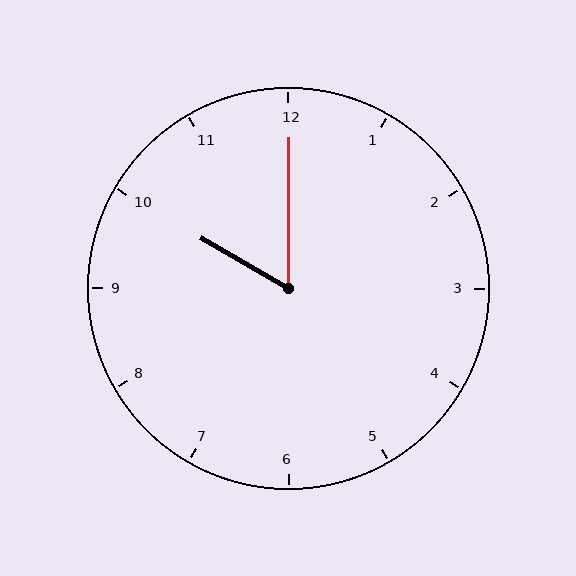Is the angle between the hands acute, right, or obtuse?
It is acute.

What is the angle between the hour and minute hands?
Approximately 60 degrees.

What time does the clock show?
10:00.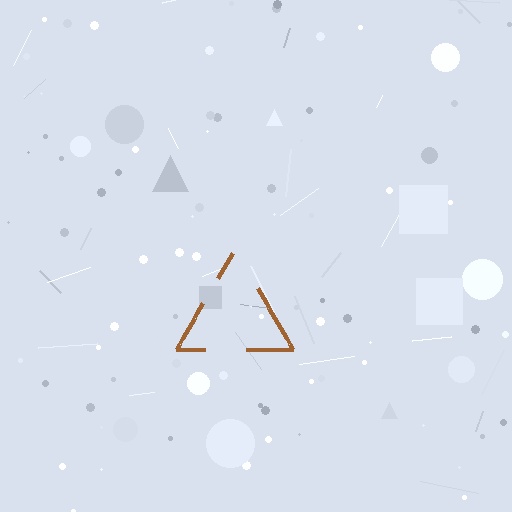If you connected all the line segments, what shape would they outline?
They would outline a triangle.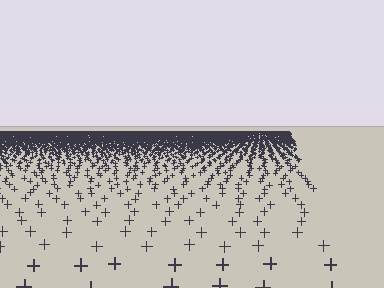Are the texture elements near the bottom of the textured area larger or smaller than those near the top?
Larger. Near the bottom, elements are closer to the viewer and appear at a bigger on-screen size.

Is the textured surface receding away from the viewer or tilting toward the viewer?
The surface is receding away from the viewer. Texture elements get smaller and denser toward the top.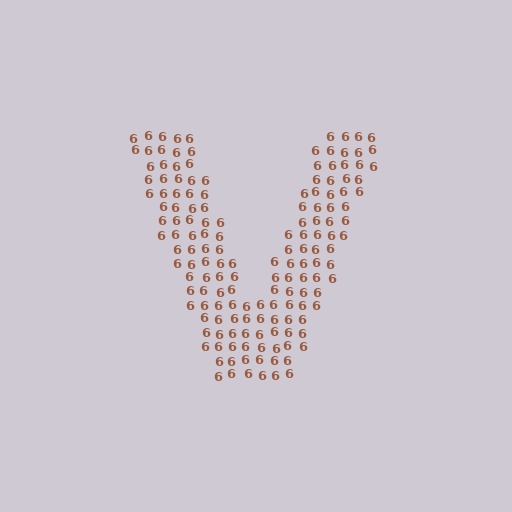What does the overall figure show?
The overall figure shows the letter V.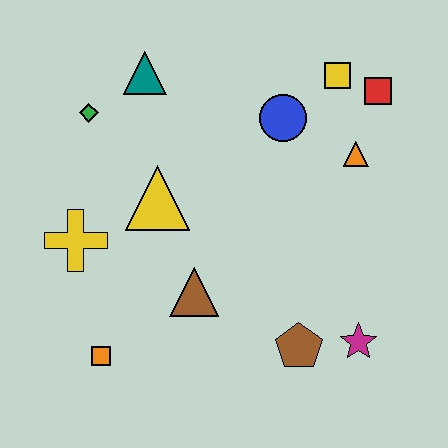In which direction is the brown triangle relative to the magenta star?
The brown triangle is to the left of the magenta star.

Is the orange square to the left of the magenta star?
Yes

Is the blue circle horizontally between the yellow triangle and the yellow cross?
No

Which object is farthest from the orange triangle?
The orange square is farthest from the orange triangle.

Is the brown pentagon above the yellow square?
No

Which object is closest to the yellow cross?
The yellow triangle is closest to the yellow cross.